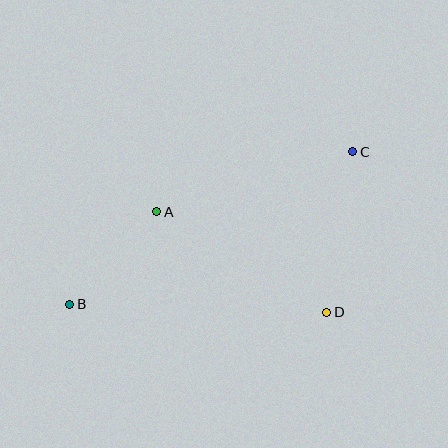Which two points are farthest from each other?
Points B and C are farthest from each other.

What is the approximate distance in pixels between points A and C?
The distance between A and C is approximately 205 pixels.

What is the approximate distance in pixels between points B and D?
The distance between B and D is approximately 257 pixels.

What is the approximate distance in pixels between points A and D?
The distance between A and D is approximately 198 pixels.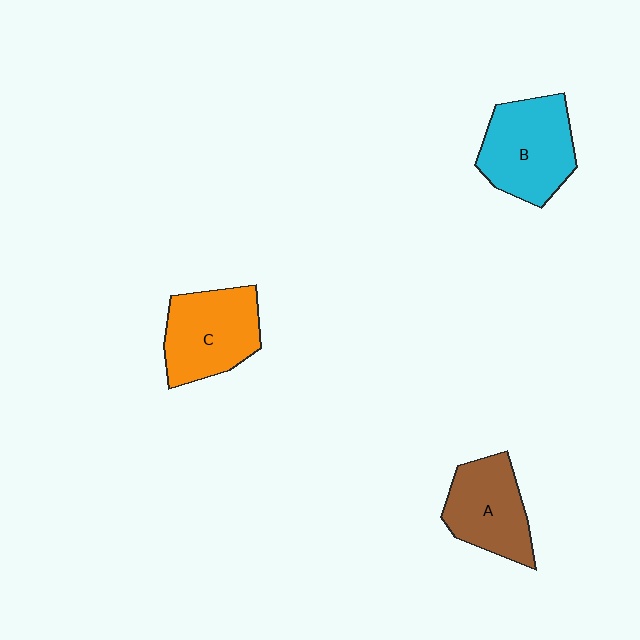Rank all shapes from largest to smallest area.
From largest to smallest: B (cyan), C (orange), A (brown).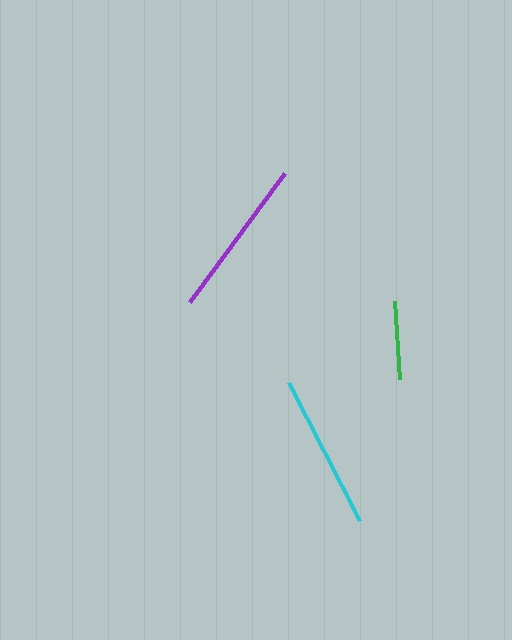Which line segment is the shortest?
The green line is the shortest at approximately 79 pixels.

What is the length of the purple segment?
The purple segment is approximately 161 pixels long.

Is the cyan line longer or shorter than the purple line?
The purple line is longer than the cyan line.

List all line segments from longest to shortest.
From longest to shortest: purple, cyan, green.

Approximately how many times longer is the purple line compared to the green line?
The purple line is approximately 2.0 times the length of the green line.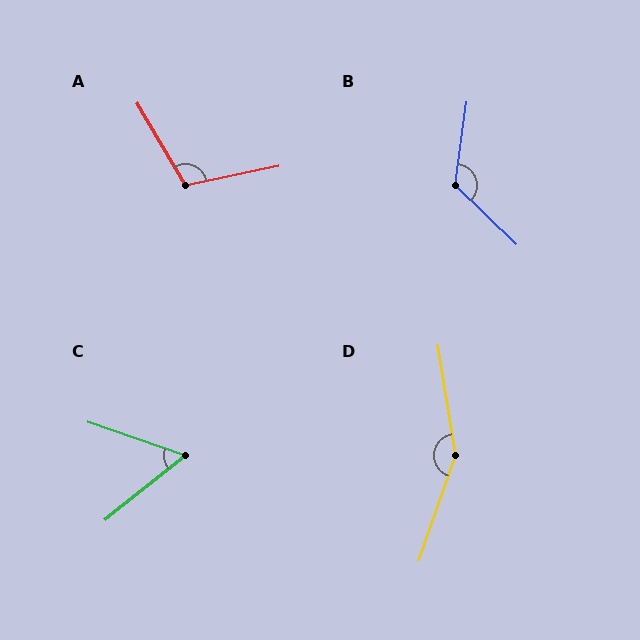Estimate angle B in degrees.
Approximately 126 degrees.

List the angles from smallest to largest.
C (57°), A (109°), B (126°), D (152°).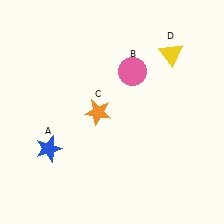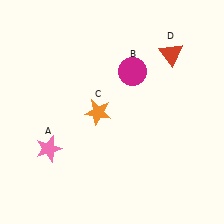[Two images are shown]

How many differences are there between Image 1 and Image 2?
There are 3 differences between the two images.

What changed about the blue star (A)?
In Image 1, A is blue. In Image 2, it changed to pink.